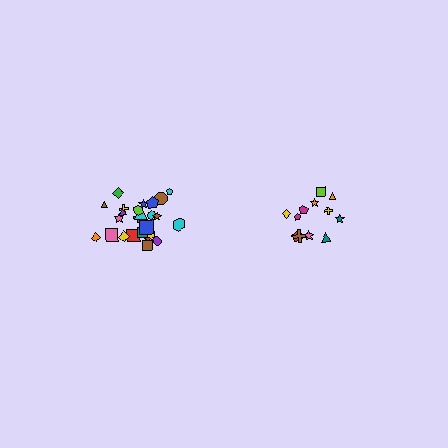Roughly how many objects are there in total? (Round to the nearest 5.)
Roughly 35 objects in total.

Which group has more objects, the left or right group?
The left group.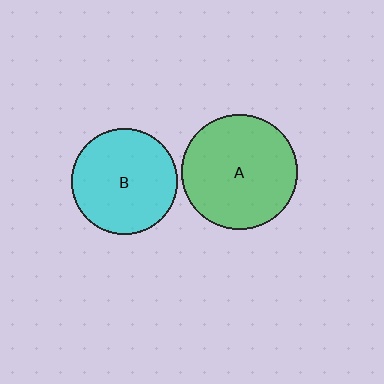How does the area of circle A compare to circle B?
Approximately 1.2 times.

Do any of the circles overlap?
No, none of the circles overlap.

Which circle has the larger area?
Circle A (green).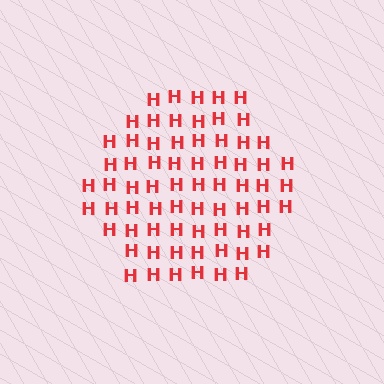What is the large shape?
The large shape is a hexagon.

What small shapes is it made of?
It is made of small letter H's.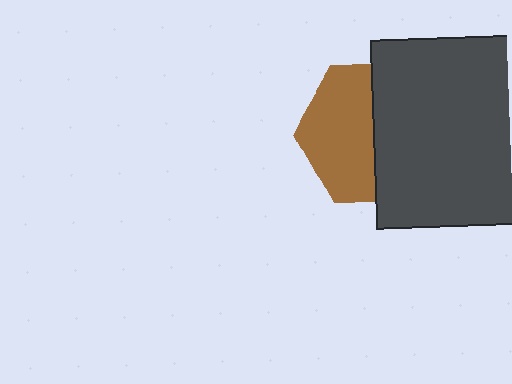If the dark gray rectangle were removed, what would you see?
You would see the complete brown hexagon.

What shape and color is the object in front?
The object in front is a dark gray rectangle.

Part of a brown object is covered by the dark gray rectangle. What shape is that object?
It is a hexagon.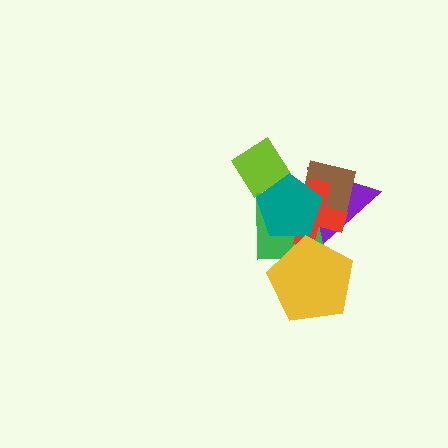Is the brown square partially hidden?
Yes, it is partially covered by another shape.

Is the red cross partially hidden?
Yes, it is partially covered by another shape.